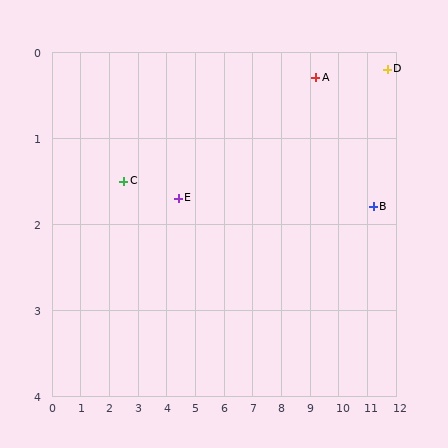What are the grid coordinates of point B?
Point B is at approximately (11.2, 1.8).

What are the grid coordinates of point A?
Point A is at approximately (9.2, 0.3).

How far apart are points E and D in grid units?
Points E and D are about 7.5 grid units apart.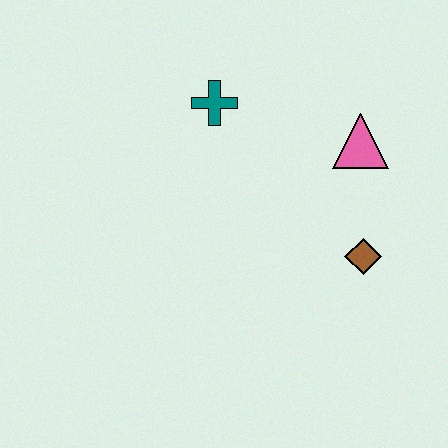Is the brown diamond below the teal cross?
Yes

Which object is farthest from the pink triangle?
The teal cross is farthest from the pink triangle.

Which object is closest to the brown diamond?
The pink triangle is closest to the brown diamond.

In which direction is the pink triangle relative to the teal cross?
The pink triangle is to the right of the teal cross.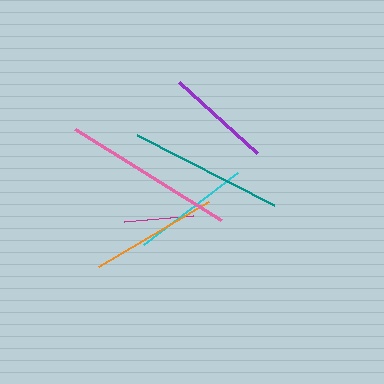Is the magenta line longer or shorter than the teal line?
The teal line is longer than the magenta line.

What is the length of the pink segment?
The pink segment is approximately 171 pixels long.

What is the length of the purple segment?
The purple segment is approximately 105 pixels long.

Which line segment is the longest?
The pink line is the longest at approximately 171 pixels.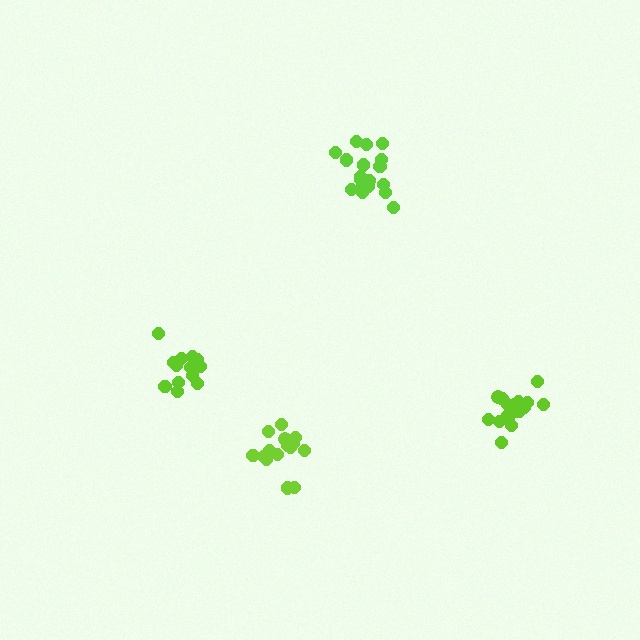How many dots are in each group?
Group 1: 14 dots, Group 2: 16 dots, Group 3: 19 dots, Group 4: 19 dots (68 total).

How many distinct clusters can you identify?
There are 4 distinct clusters.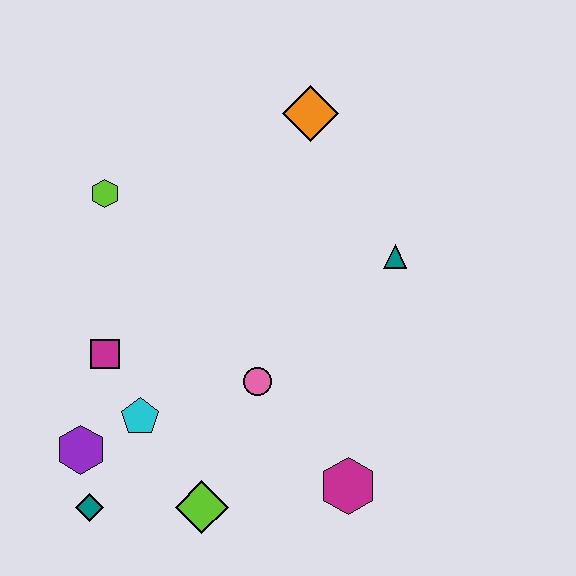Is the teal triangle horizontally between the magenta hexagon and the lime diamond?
No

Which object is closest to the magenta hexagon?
The pink circle is closest to the magenta hexagon.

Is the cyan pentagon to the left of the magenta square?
No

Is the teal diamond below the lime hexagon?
Yes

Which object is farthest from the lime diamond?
The orange diamond is farthest from the lime diamond.